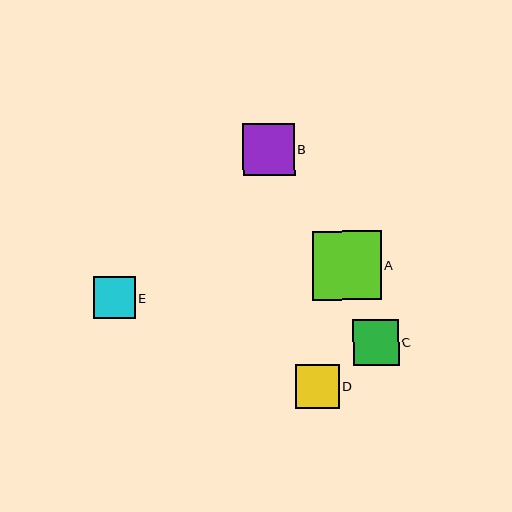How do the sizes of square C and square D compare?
Square C and square D are approximately the same size.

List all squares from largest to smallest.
From largest to smallest: A, B, C, D, E.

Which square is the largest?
Square A is the largest with a size of approximately 69 pixels.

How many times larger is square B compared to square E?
Square B is approximately 1.3 times the size of square E.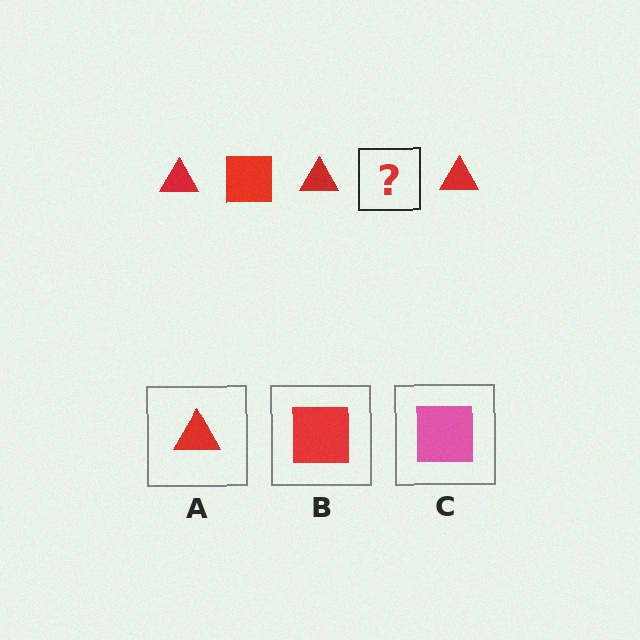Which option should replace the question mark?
Option B.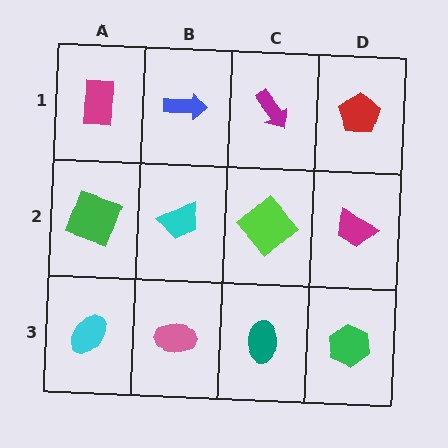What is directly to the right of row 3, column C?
A green hexagon.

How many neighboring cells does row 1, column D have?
2.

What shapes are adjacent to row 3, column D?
A magenta trapezoid (row 2, column D), a teal ellipse (row 3, column C).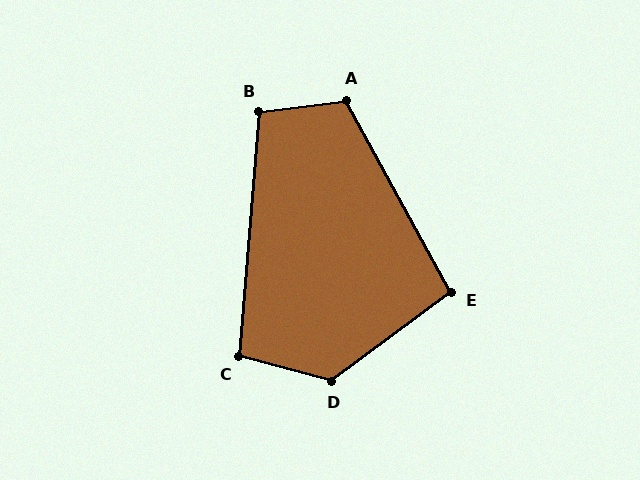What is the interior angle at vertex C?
Approximately 100 degrees (obtuse).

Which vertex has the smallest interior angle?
E, at approximately 98 degrees.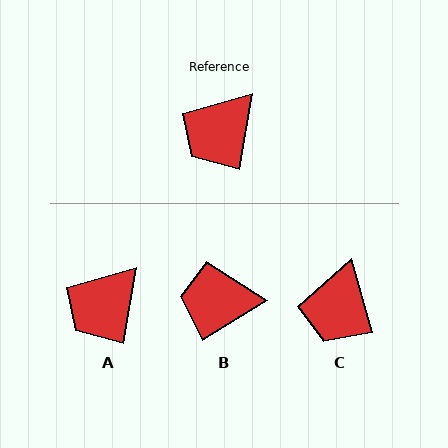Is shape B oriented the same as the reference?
No, it is off by about 49 degrees.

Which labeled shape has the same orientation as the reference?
A.